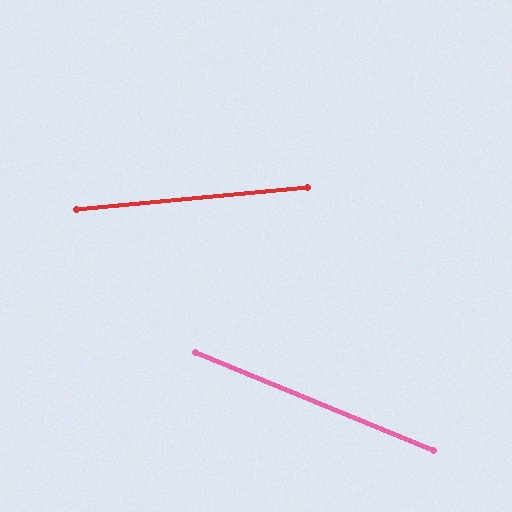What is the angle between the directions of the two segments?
Approximately 28 degrees.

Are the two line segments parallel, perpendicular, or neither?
Neither parallel nor perpendicular — they differ by about 28°.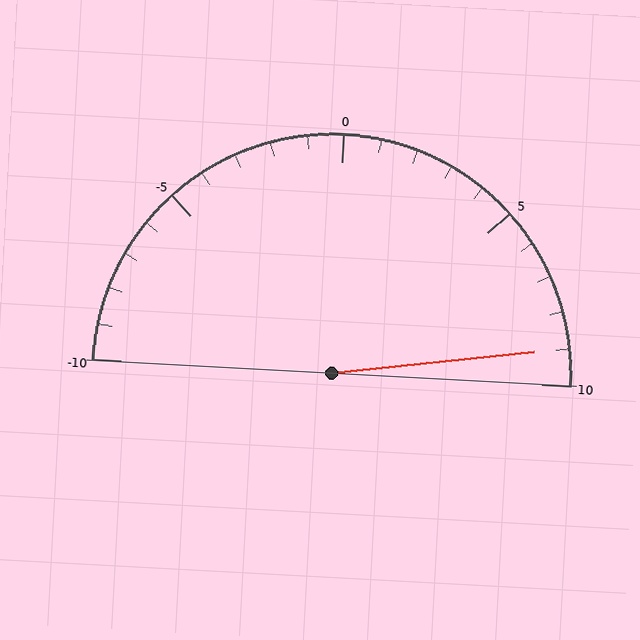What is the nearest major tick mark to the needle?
The nearest major tick mark is 10.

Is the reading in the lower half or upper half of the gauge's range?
The reading is in the upper half of the range (-10 to 10).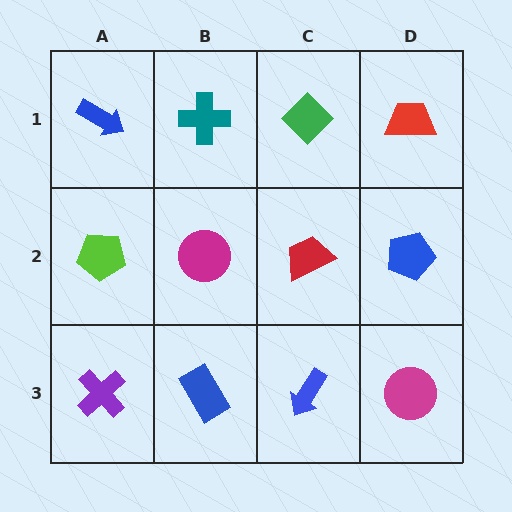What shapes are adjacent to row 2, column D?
A red trapezoid (row 1, column D), a magenta circle (row 3, column D), a red trapezoid (row 2, column C).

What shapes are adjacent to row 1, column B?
A magenta circle (row 2, column B), a blue arrow (row 1, column A), a green diamond (row 1, column C).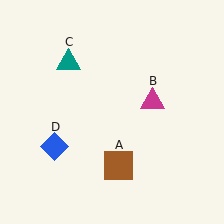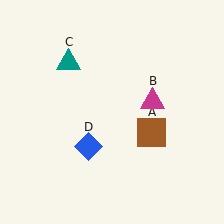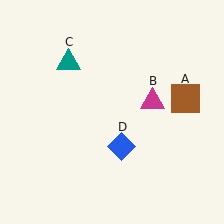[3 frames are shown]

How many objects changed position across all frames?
2 objects changed position: brown square (object A), blue diamond (object D).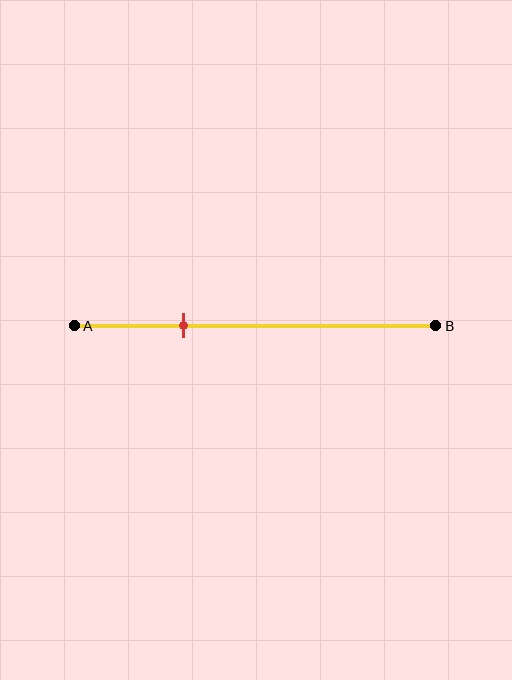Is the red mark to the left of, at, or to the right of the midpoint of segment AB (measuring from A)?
The red mark is to the left of the midpoint of segment AB.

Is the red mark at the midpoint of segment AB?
No, the mark is at about 30% from A, not at the 50% midpoint.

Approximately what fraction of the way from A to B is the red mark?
The red mark is approximately 30% of the way from A to B.